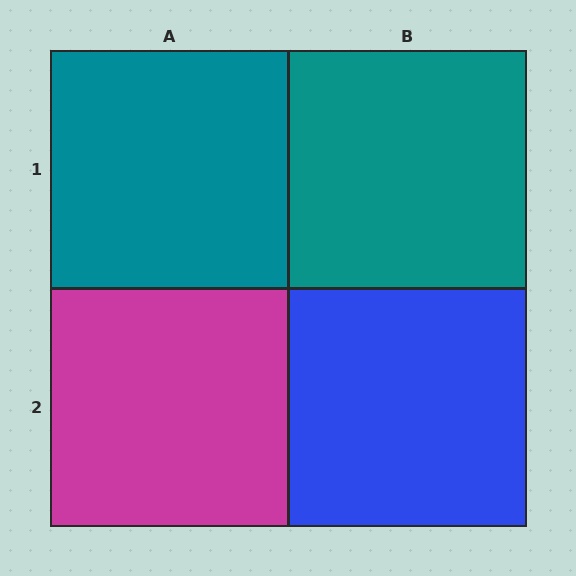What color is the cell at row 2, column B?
Blue.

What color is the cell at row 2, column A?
Magenta.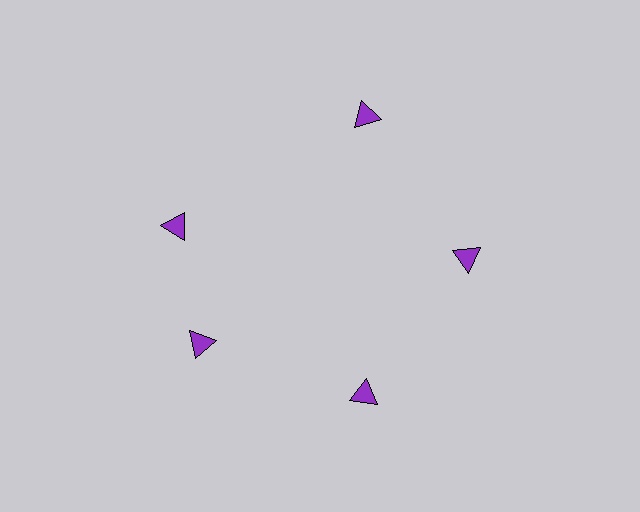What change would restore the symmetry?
The symmetry would be restored by rotating it back into even spacing with its neighbors so that all 5 triangles sit at equal angles and equal distance from the center.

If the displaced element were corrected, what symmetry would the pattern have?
It would have 5-fold rotational symmetry — the pattern would map onto itself every 72 degrees.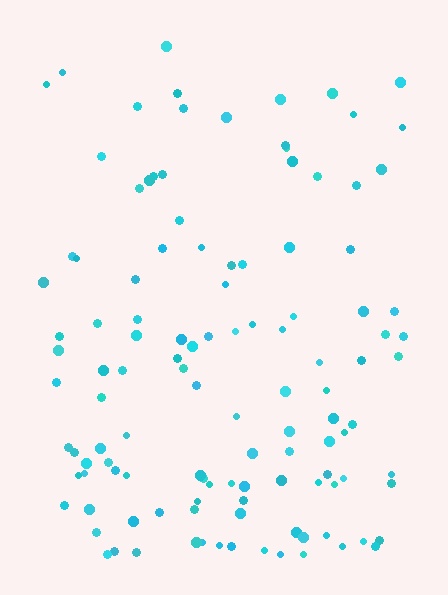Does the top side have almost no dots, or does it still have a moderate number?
Still a moderate number, just noticeably fewer than the bottom.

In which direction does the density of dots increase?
From top to bottom, with the bottom side densest.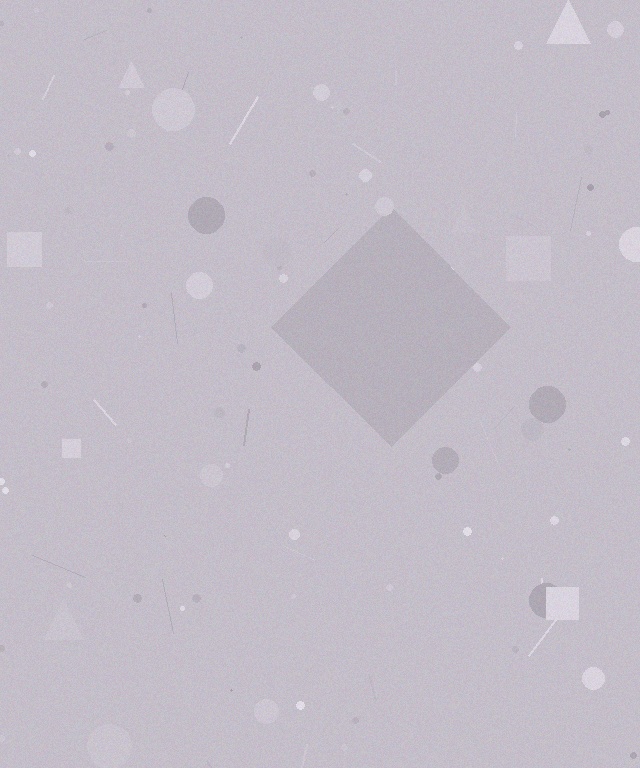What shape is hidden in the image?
A diamond is hidden in the image.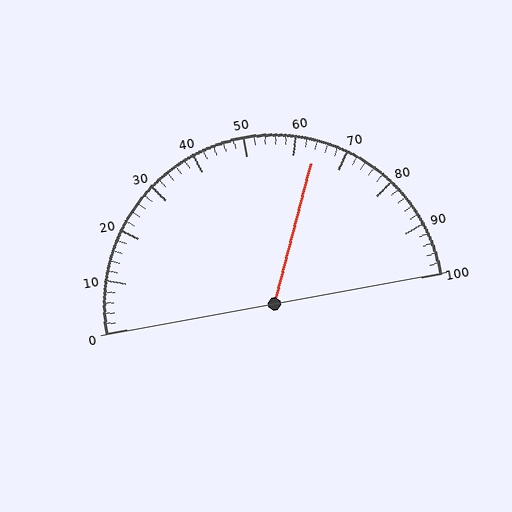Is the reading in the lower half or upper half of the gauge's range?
The reading is in the upper half of the range (0 to 100).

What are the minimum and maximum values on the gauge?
The gauge ranges from 0 to 100.